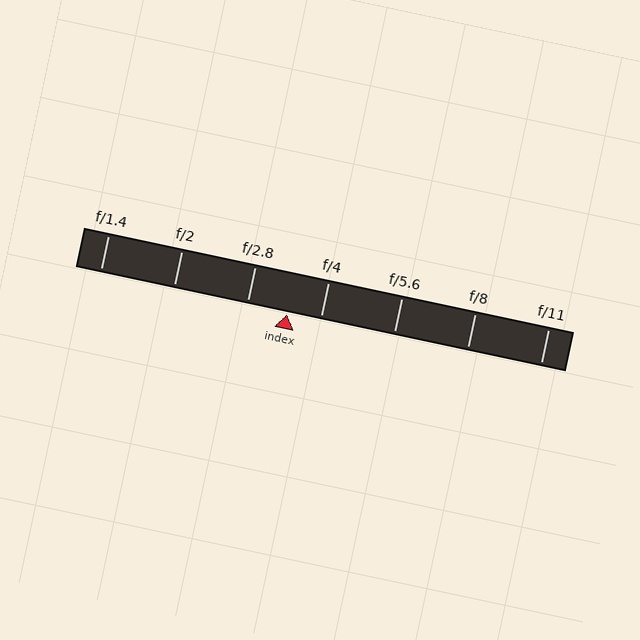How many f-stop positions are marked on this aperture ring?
There are 7 f-stop positions marked.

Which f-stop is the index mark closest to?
The index mark is closest to f/4.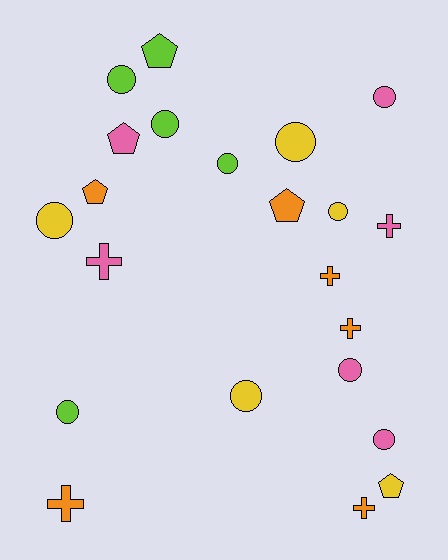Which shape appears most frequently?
Circle, with 11 objects.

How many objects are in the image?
There are 22 objects.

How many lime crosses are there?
There are no lime crosses.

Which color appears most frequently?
Pink, with 6 objects.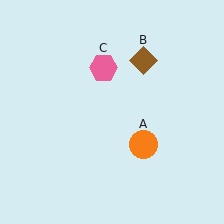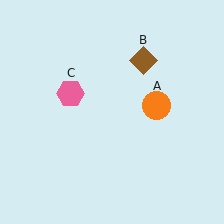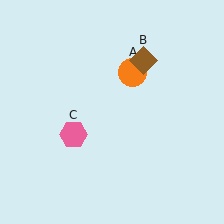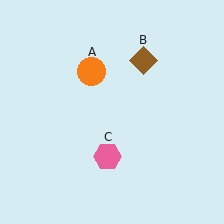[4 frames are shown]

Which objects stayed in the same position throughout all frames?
Brown diamond (object B) remained stationary.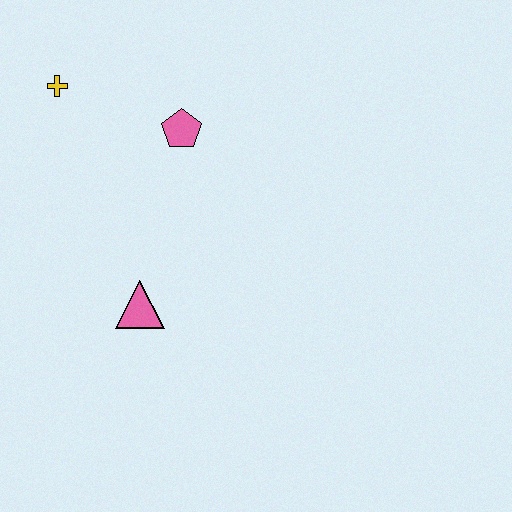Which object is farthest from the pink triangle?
The yellow cross is farthest from the pink triangle.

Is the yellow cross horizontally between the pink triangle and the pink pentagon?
No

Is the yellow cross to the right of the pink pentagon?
No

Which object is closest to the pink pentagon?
The yellow cross is closest to the pink pentagon.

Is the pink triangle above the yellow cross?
No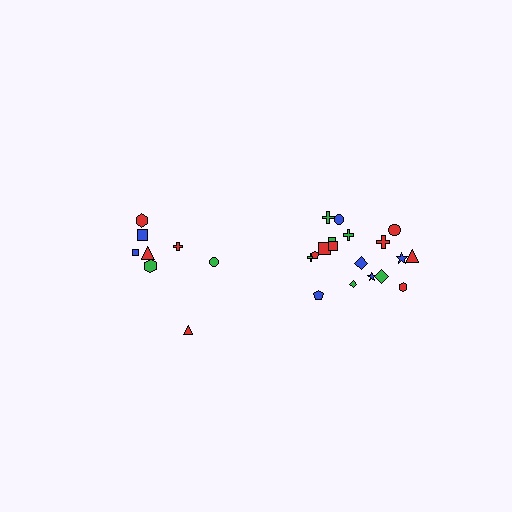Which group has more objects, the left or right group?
The right group.